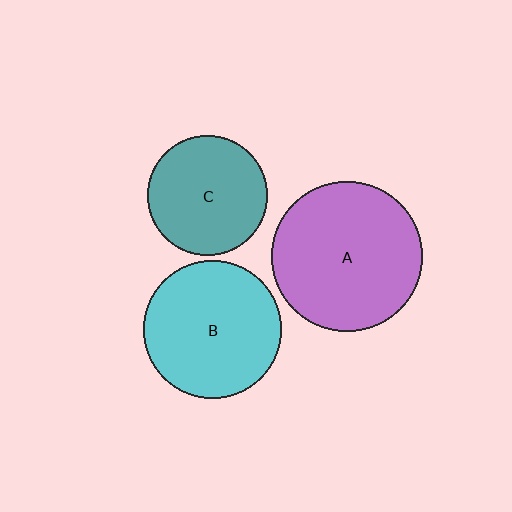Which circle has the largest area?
Circle A (purple).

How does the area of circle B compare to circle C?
Approximately 1.3 times.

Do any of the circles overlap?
No, none of the circles overlap.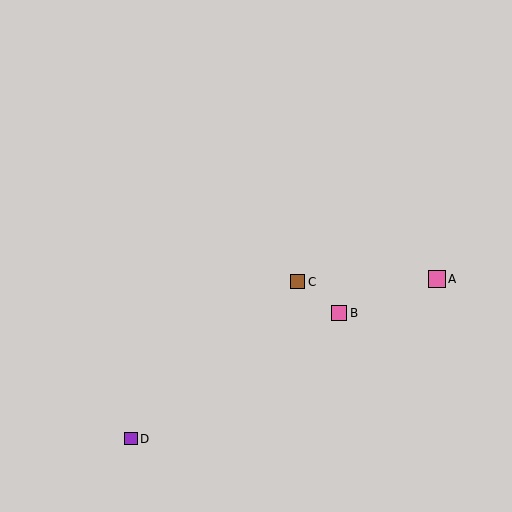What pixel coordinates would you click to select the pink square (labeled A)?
Click at (437, 279) to select the pink square A.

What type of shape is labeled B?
Shape B is a pink square.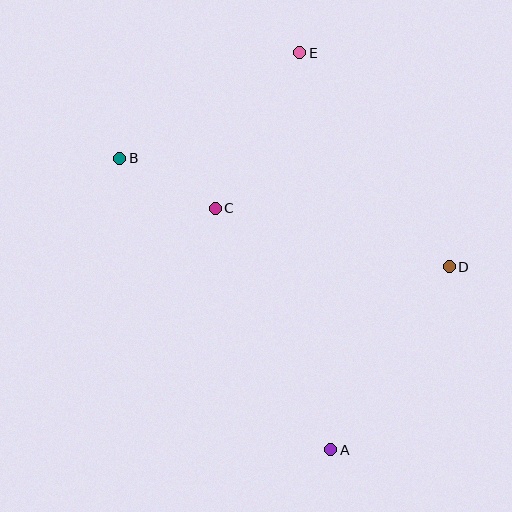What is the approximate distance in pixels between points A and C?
The distance between A and C is approximately 267 pixels.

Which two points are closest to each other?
Points B and C are closest to each other.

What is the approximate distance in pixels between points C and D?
The distance between C and D is approximately 241 pixels.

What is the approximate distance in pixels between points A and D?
The distance between A and D is approximately 218 pixels.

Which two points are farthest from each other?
Points A and E are farthest from each other.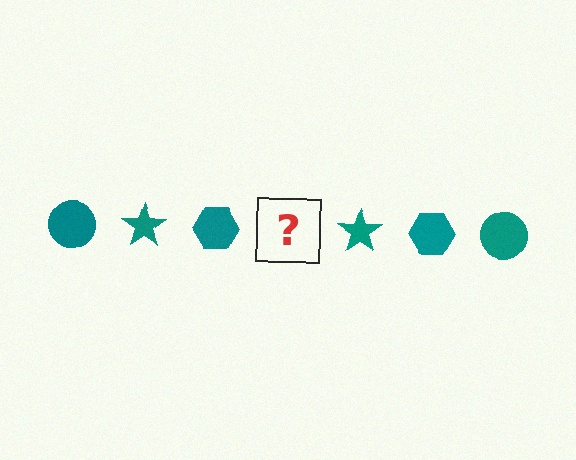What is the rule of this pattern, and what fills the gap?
The rule is that the pattern cycles through circle, star, hexagon shapes in teal. The gap should be filled with a teal circle.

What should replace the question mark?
The question mark should be replaced with a teal circle.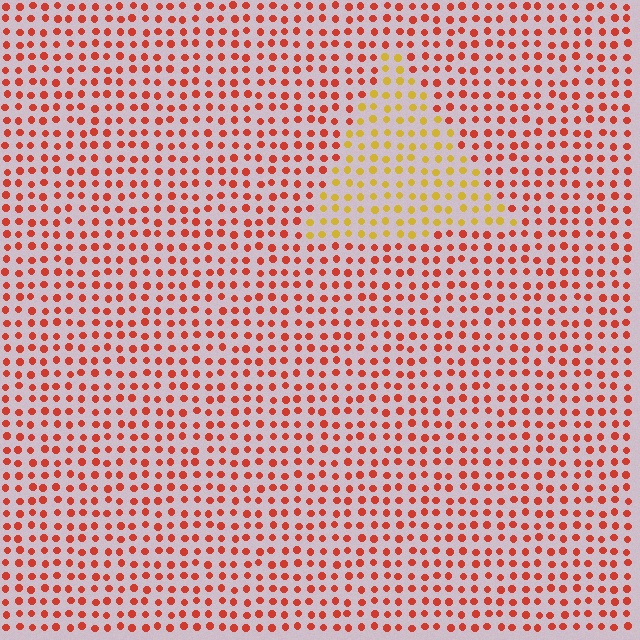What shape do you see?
I see a triangle.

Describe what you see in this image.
The image is filled with small red elements in a uniform arrangement. A triangle-shaped region is visible where the elements are tinted to a slightly different hue, forming a subtle color boundary.